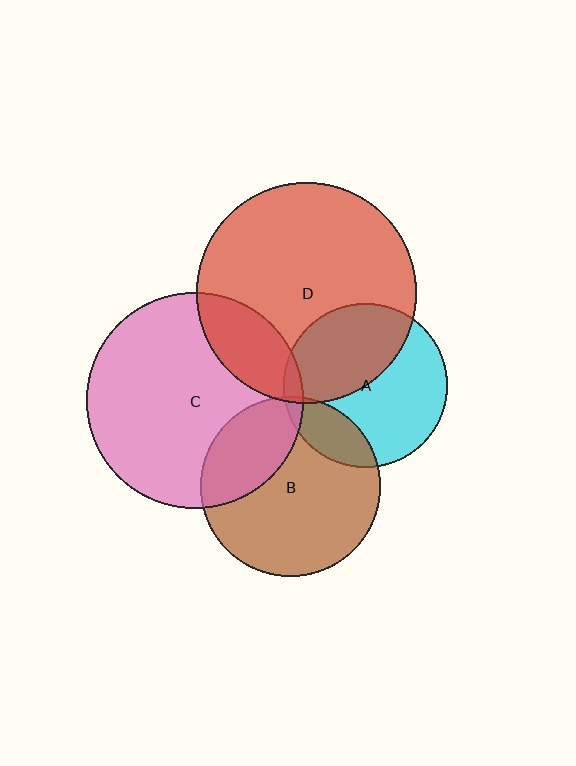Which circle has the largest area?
Circle D (red).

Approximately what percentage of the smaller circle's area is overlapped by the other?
Approximately 40%.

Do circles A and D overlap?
Yes.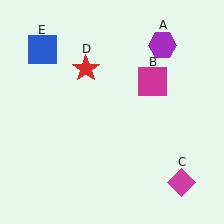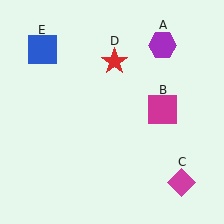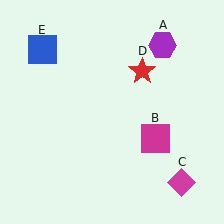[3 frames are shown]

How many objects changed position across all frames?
2 objects changed position: magenta square (object B), red star (object D).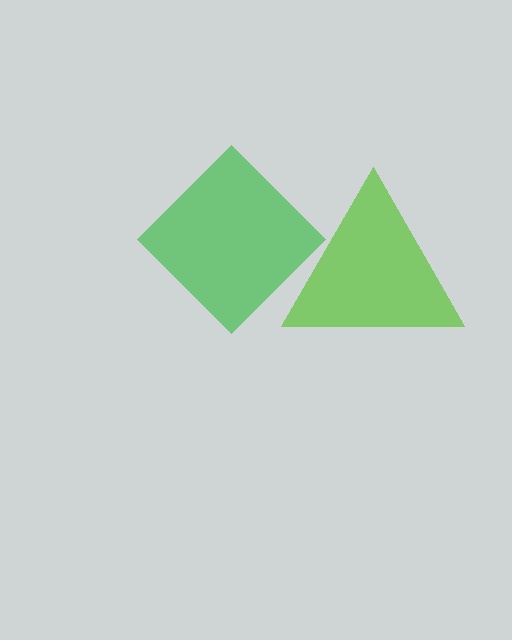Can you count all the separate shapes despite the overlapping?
Yes, there are 2 separate shapes.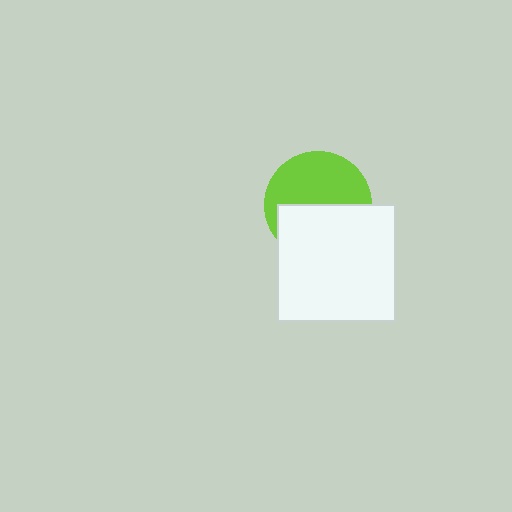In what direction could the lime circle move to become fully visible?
The lime circle could move up. That would shift it out from behind the white square entirely.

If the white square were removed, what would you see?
You would see the complete lime circle.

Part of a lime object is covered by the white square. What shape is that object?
It is a circle.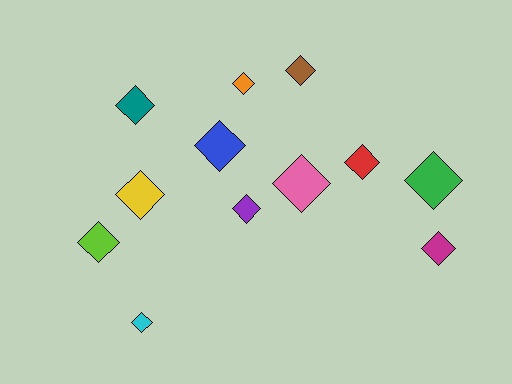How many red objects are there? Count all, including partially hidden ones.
There is 1 red object.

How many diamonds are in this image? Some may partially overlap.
There are 12 diamonds.